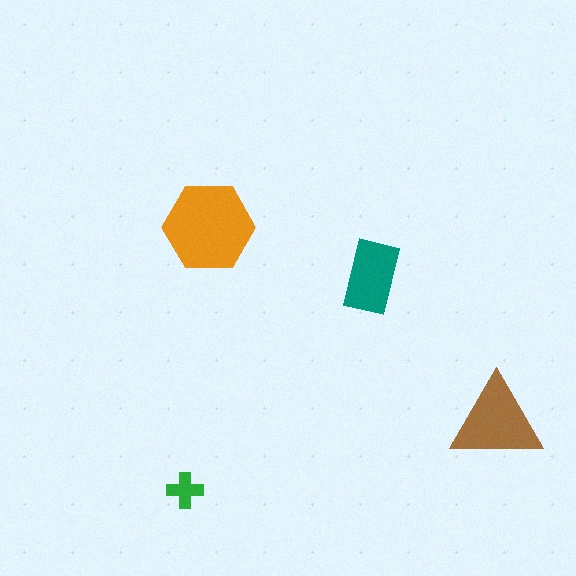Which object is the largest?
The orange hexagon.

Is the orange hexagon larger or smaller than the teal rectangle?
Larger.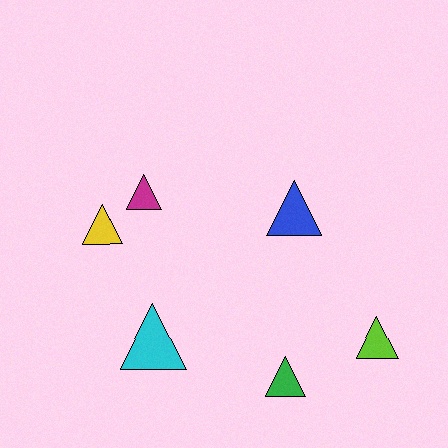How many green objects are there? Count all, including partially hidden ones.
There is 1 green object.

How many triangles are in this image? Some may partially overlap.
There are 6 triangles.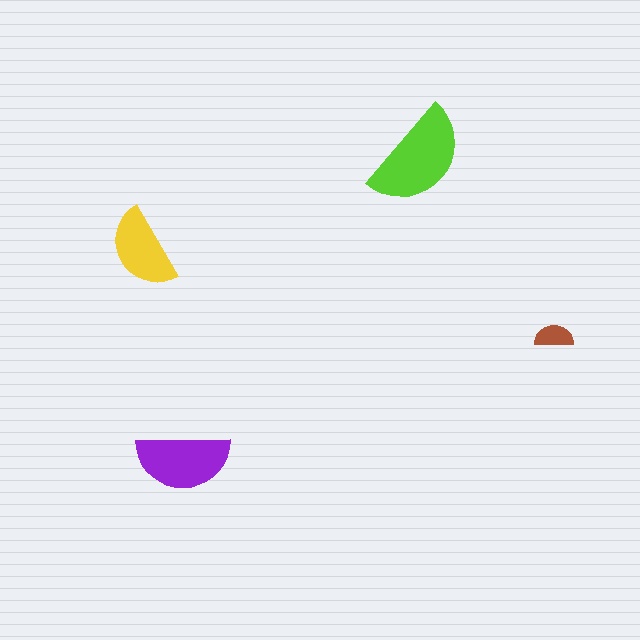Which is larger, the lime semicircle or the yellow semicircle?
The lime one.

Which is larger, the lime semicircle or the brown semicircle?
The lime one.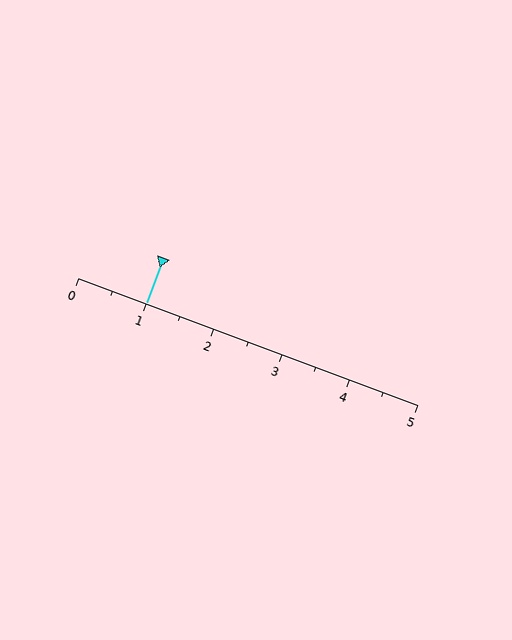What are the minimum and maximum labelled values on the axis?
The axis runs from 0 to 5.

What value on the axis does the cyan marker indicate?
The marker indicates approximately 1.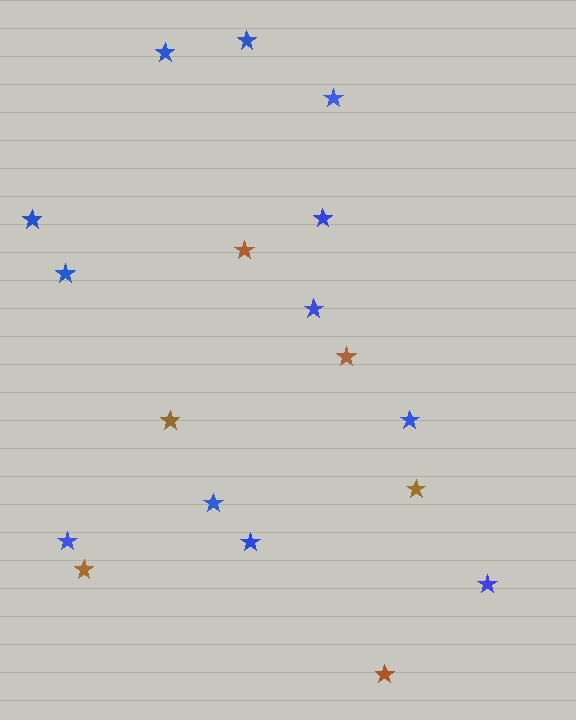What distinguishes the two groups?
There are 2 groups: one group of brown stars (6) and one group of blue stars (12).